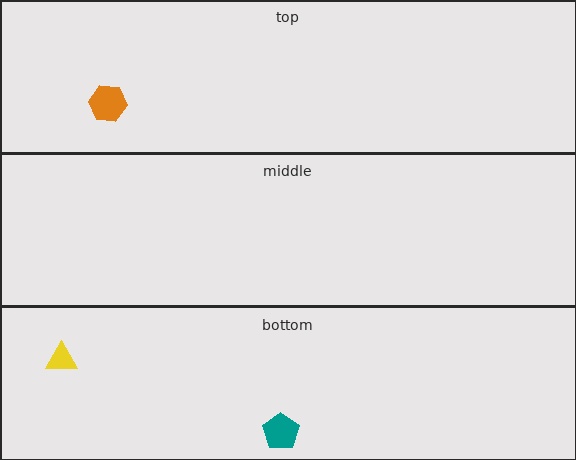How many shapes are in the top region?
1.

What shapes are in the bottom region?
The yellow triangle, the teal pentagon.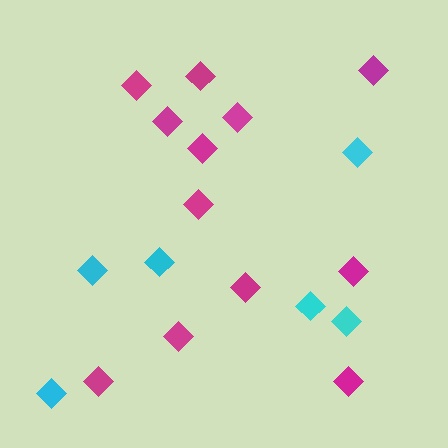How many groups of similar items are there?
There are 2 groups: one group of cyan diamonds (6) and one group of magenta diamonds (12).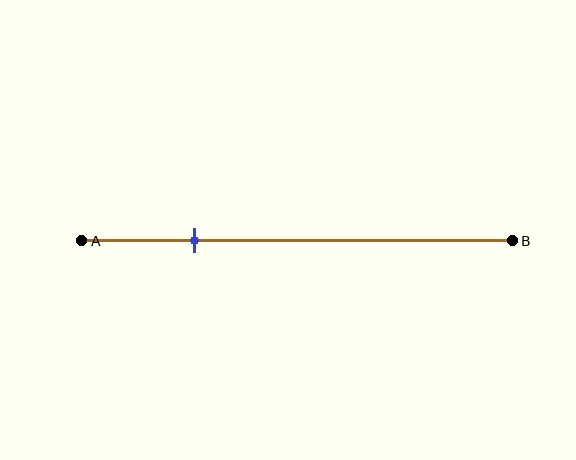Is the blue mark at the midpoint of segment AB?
No, the mark is at about 25% from A, not at the 50% midpoint.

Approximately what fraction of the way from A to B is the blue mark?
The blue mark is approximately 25% of the way from A to B.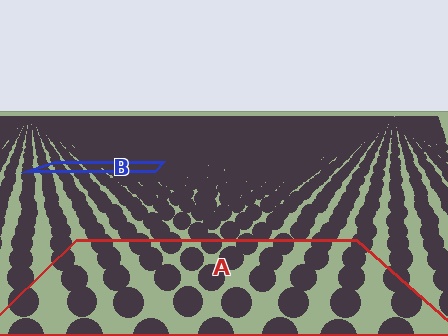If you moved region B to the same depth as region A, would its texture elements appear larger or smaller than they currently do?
They would appear larger. At a closer depth, the same texture elements are projected at a bigger on-screen size.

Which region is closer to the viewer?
Region A is closer. The texture elements there are larger and more spread out.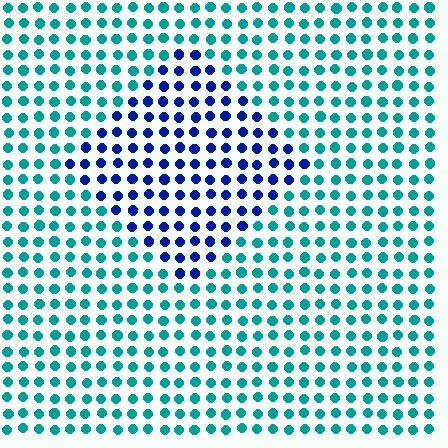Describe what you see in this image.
The image is filled with small teal elements in a uniform arrangement. A diamond-shaped region is visible where the elements are tinted to a slightly different hue, forming a subtle color boundary.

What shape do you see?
I see a diamond.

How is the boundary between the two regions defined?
The boundary is defined purely by a slight shift in hue (about 54 degrees). Spacing, size, and orientation are identical on both sides.